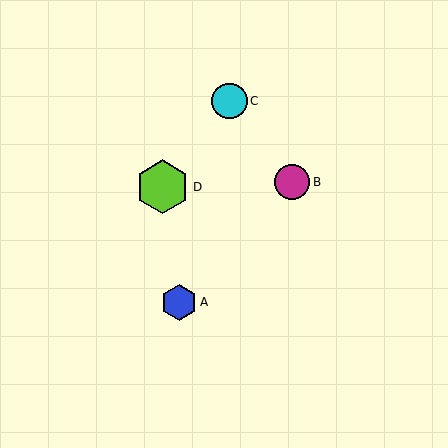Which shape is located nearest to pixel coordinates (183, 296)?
The blue hexagon (labeled A) at (179, 302) is nearest to that location.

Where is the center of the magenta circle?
The center of the magenta circle is at (292, 182).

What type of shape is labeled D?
Shape D is a lime hexagon.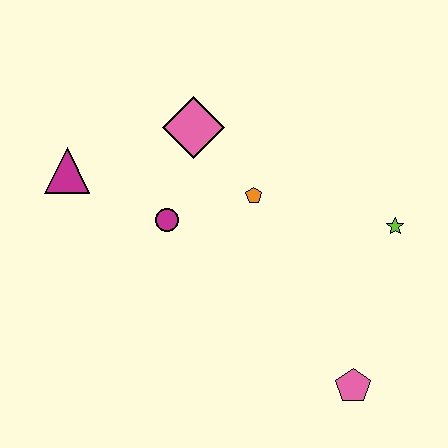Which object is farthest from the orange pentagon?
The pink pentagon is farthest from the orange pentagon.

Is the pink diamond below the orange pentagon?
No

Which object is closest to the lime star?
The orange pentagon is closest to the lime star.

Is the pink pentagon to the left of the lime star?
Yes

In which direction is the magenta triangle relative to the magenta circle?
The magenta triangle is to the left of the magenta circle.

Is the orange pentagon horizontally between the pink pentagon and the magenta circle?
Yes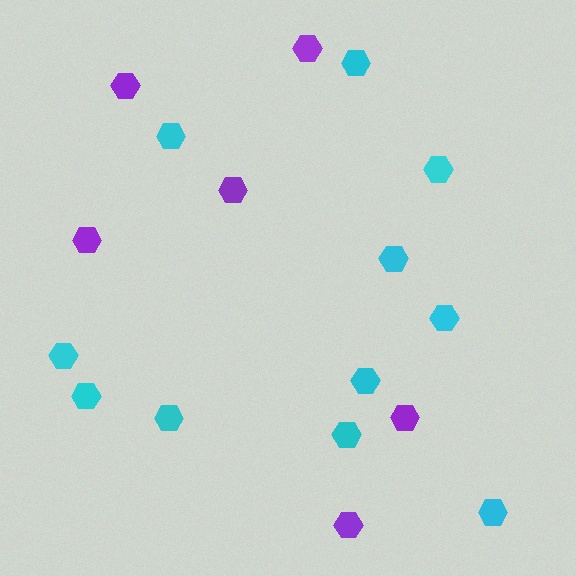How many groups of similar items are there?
There are 2 groups: one group of cyan hexagons (11) and one group of purple hexagons (6).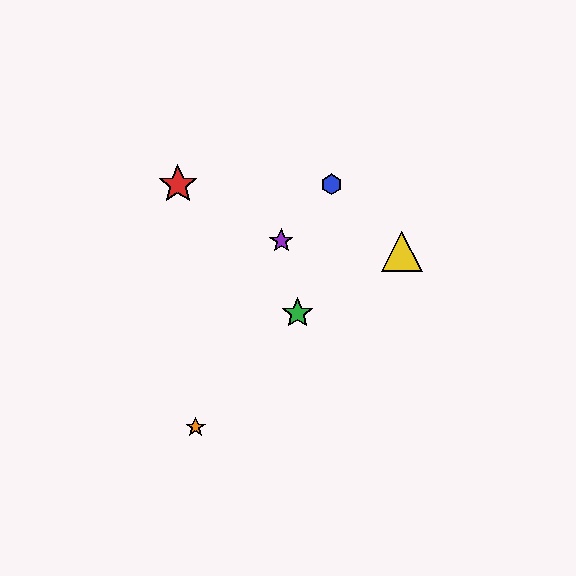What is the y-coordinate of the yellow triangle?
The yellow triangle is at y≈252.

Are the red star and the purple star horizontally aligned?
No, the red star is at y≈184 and the purple star is at y≈241.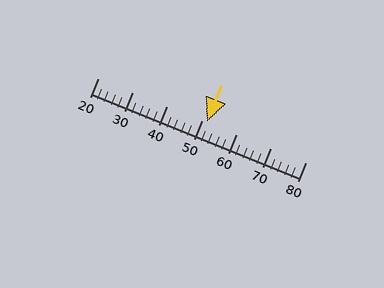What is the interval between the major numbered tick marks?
The major tick marks are spaced 10 units apart.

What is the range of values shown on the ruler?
The ruler shows values from 20 to 80.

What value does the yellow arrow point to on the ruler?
The yellow arrow points to approximately 51.